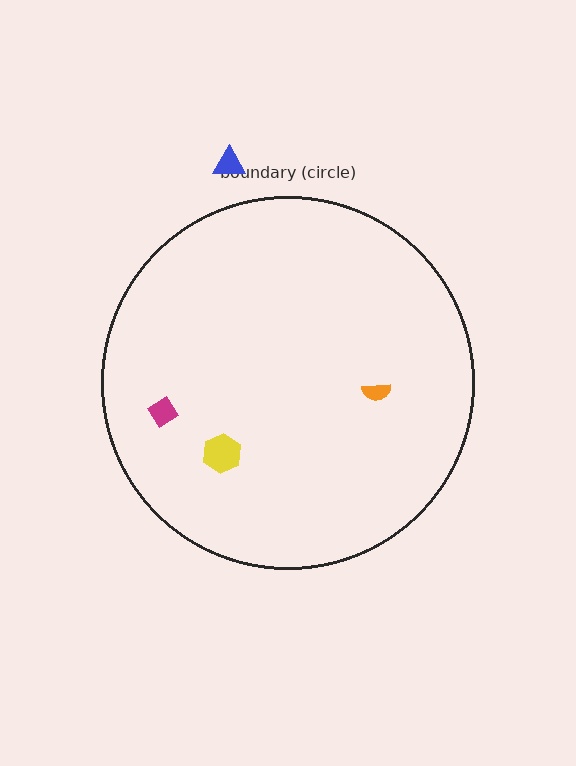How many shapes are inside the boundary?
3 inside, 1 outside.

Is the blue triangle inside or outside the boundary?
Outside.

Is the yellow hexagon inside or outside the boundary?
Inside.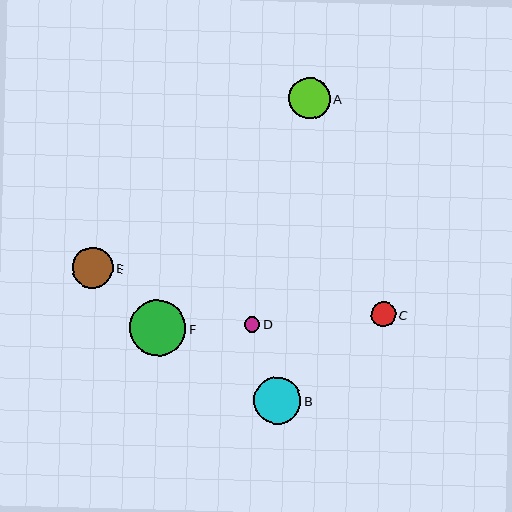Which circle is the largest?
Circle F is the largest with a size of approximately 56 pixels.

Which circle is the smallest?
Circle D is the smallest with a size of approximately 15 pixels.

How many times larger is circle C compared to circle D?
Circle C is approximately 1.7 times the size of circle D.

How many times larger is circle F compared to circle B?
Circle F is approximately 1.2 times the size of circle B.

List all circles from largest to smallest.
From largest to smallest: F, B, A, E, C, D.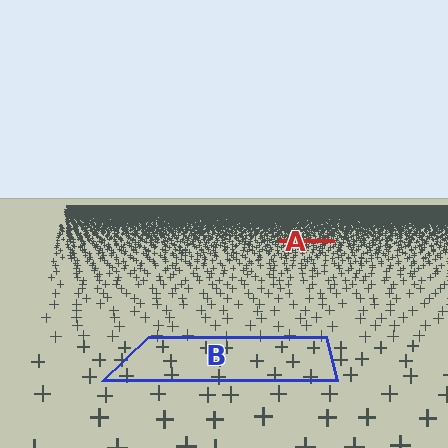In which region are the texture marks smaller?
The texture marks are smaller in region A, because it is farther away.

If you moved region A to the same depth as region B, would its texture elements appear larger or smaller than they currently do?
They would appear larger. At a closer depth, the same texture elements are projected at a bigger on-screen size.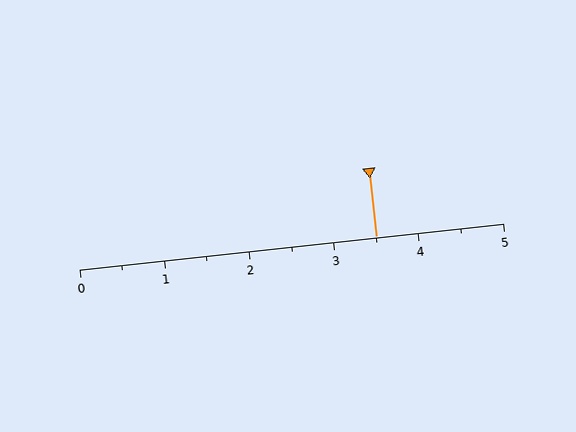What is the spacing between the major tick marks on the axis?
The major ticks are spaced 1 apart.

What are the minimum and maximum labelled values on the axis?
The axis runs from 0 to 5.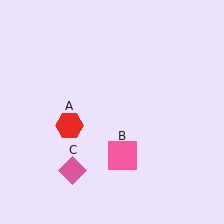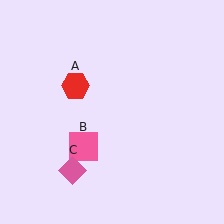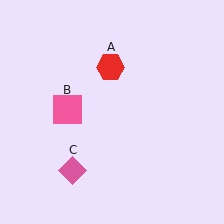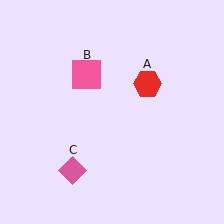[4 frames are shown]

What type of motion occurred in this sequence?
The red hexagon (object A), pink square (object B) rotated clockwise around the center of the scene.